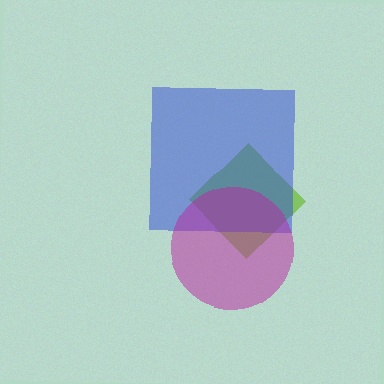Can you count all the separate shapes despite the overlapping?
Yes, there are 3 separate shapes.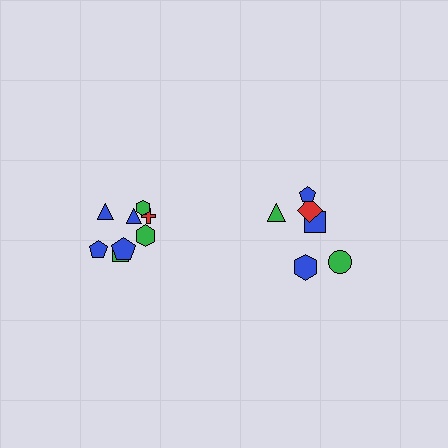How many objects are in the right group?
There are 6 objects.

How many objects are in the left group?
There are 8 objects.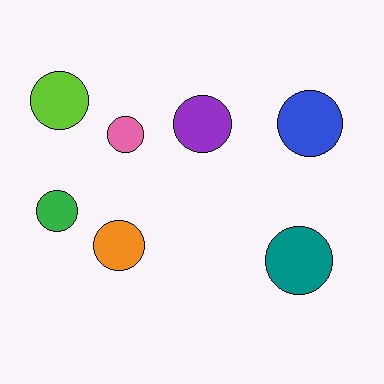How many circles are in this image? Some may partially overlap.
There are 7 circles.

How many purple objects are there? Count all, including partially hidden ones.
There is 1 purple object.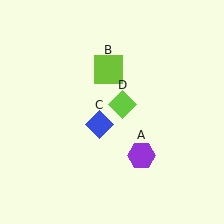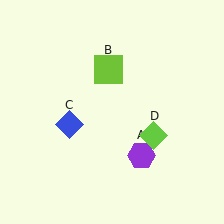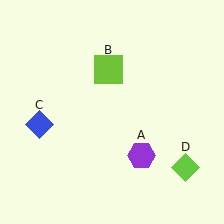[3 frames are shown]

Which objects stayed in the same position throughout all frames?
Purple hexagon (object A) and lime square (object B) remained stationary.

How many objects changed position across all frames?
2 objects changed position: blue diamond (object C), lime diamond (object D).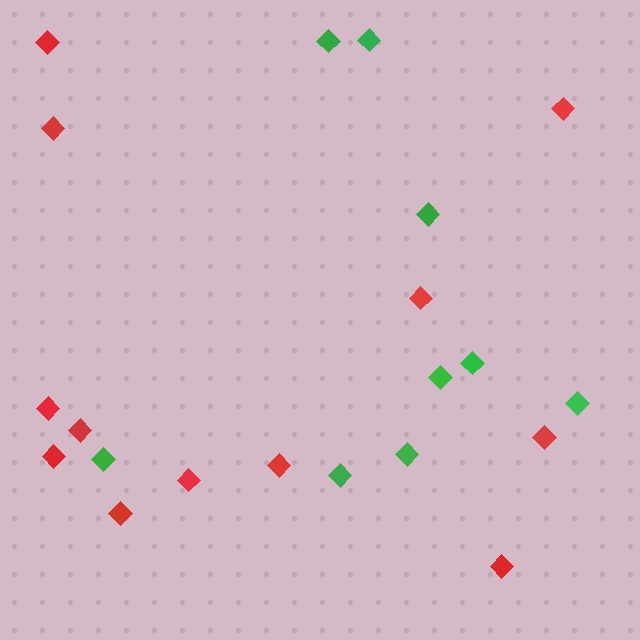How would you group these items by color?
There are 2 groups: one group of green diamonds (9) and one group of red diamonds (12).